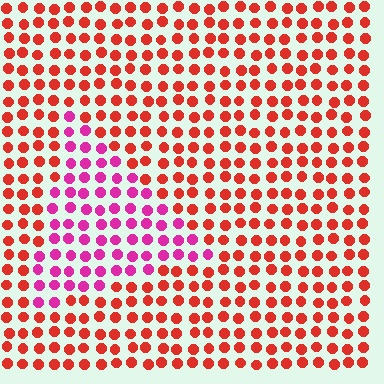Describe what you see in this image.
The image is filled with small red elements in a uniform arrangement. A triangle-shaped region is visible where the elements are tinted to a slightly different hue, forming a subtle color boundary.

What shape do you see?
I see a triangle.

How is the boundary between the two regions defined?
The boundary is defined purely by a slight shift in hue (about 44 degrees). Spacing, size, and orientation are identical on both sides.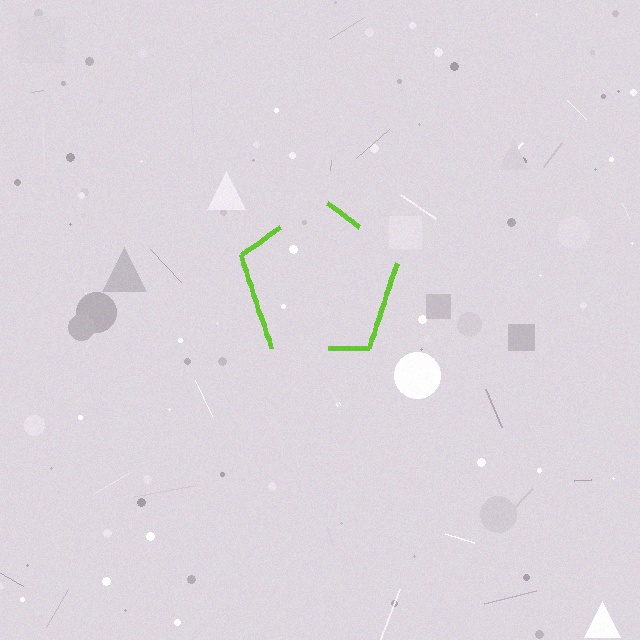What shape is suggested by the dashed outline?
The dashed outline suggests a pentagon.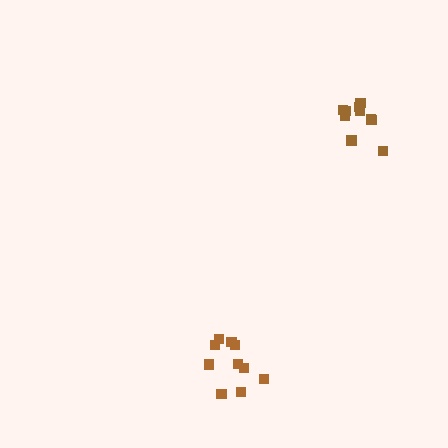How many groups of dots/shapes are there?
There are 2 groups.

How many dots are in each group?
Group 1: 10 dots, Group 2: 10 dots (20 total).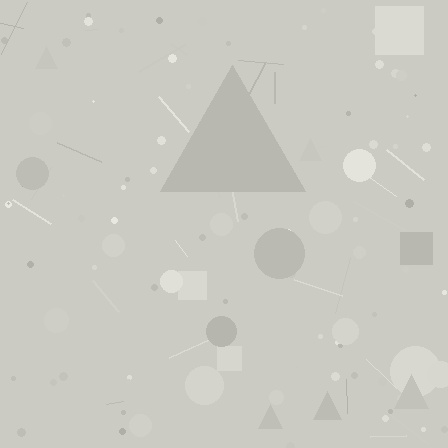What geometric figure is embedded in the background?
A triangle is embedded in the background.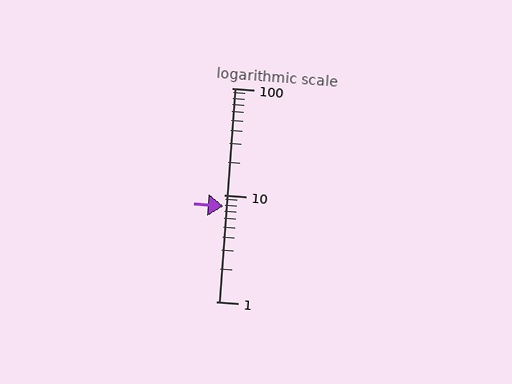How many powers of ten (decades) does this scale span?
The scale spans 2 decades, from 1 to 100.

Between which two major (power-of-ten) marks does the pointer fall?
The pointer is between 1 and 10.